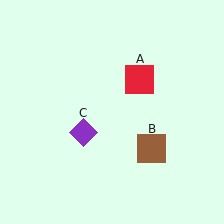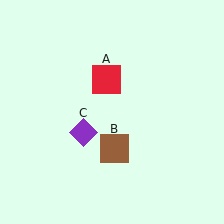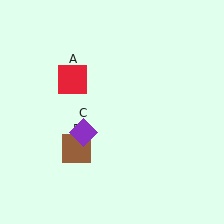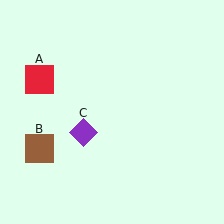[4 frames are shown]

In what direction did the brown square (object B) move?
The brown square (object B) moved left.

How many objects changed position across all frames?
2 objects changed position: red square (object A), brown square (object B).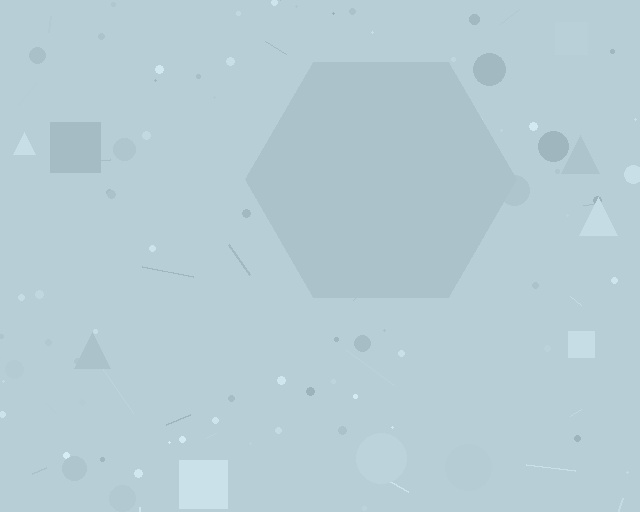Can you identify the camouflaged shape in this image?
The camouflaged shape is a hexagon.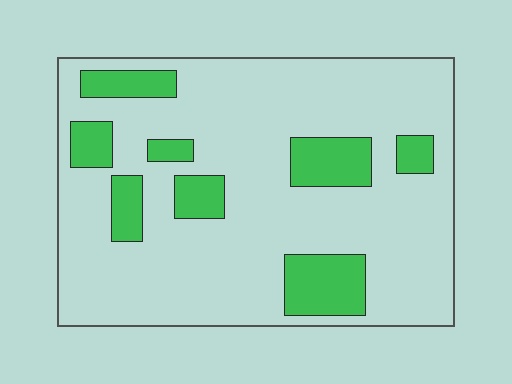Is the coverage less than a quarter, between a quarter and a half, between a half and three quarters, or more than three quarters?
Less than a quarter.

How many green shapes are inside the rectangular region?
8.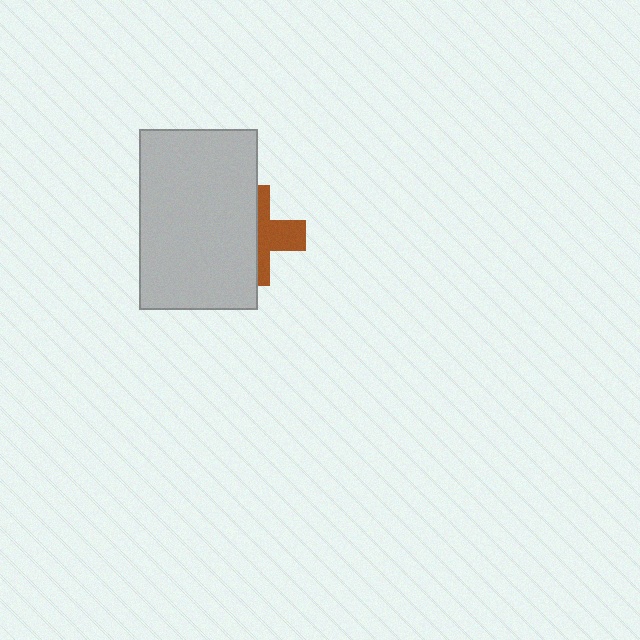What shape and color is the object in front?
The object in front is a light gray rectangle.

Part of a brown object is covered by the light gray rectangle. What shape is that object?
It is a cross.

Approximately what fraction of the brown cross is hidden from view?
Roughly 56% of the brown cross is hidden behind the light gray rectangle.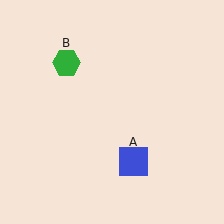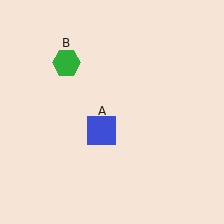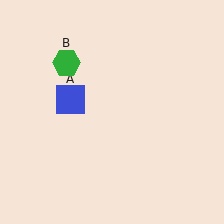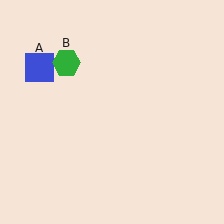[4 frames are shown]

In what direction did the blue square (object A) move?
The blue square (object A) moved up and to the left.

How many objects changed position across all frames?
1 object changed position: blue square (object A).